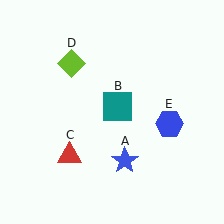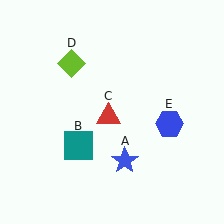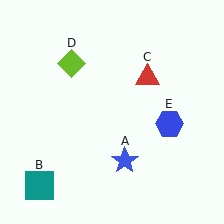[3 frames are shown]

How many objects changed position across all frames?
2 objects changed position: teal square (object B), red triangle (object C).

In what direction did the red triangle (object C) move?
The red triangle (object C) moved up and to the right.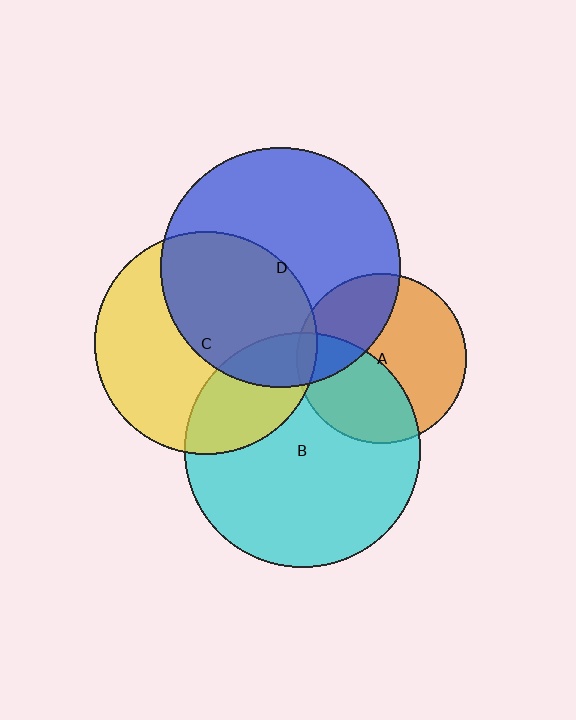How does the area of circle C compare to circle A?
Approximately 1.7 times.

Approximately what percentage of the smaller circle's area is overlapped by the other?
Approximately 40%.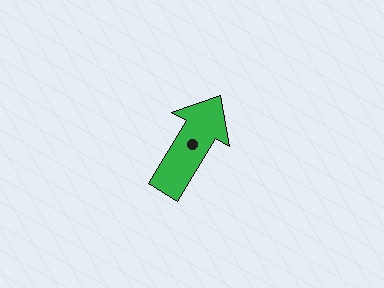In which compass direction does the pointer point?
Northeast.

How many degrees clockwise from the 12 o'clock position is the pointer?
Approximately 31 degrees.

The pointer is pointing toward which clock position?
Roughly 1 o'clock.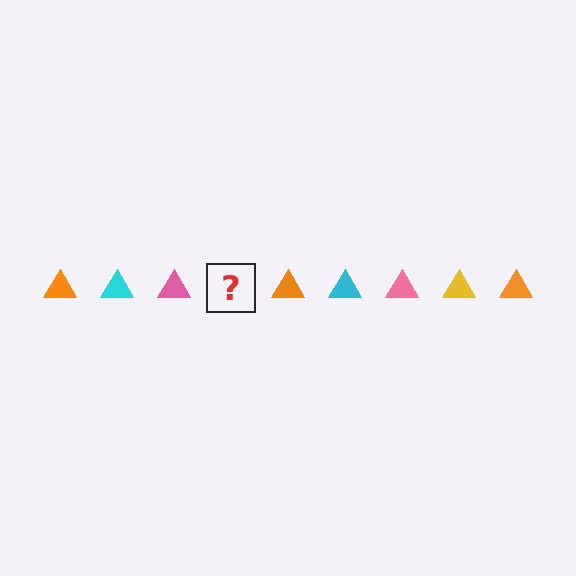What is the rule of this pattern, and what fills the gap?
The rule is that the pattern cycles through orange, cyan, pink, yellow triangles. The gap should be filled with a yellow triangle.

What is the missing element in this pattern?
The missing element is a yellow triangle.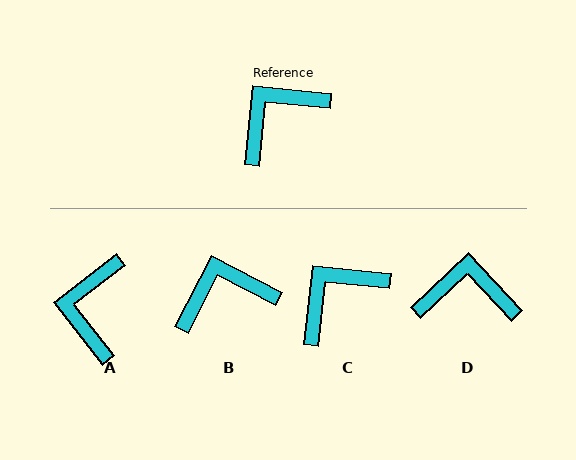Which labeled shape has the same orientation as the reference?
C.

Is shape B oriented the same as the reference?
No, it is off by about 21 degrees.